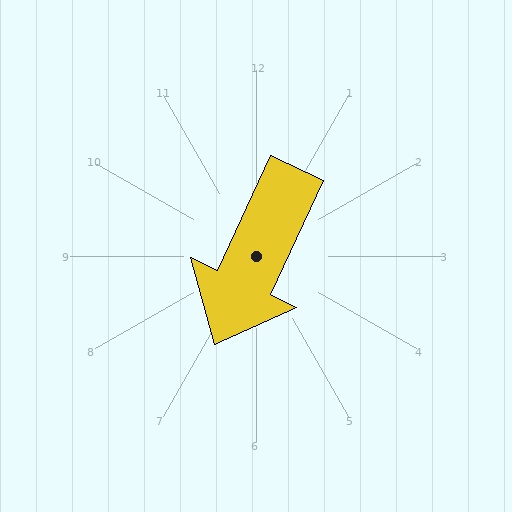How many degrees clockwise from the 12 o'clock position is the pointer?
Approximately 205 degrees.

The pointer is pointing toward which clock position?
Roughly 7 o'clock.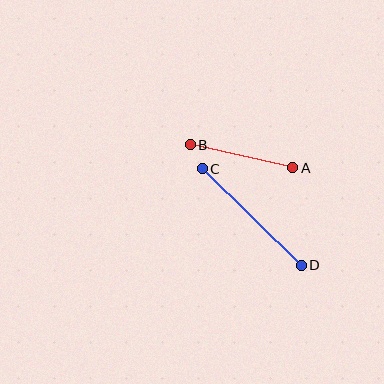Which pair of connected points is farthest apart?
Points C and D are farthest apart.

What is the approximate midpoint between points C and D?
The midpoint is at approximately (252, 217) pixels.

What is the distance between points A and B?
The distance is approximately 105 pixels.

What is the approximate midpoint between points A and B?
The midpoint is at approximately (242, 156) pixels.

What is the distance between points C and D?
The distance is approximately 138 pixels.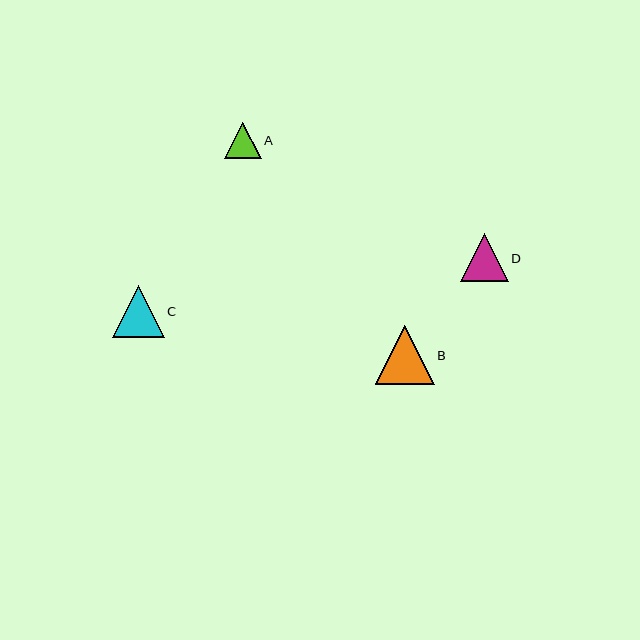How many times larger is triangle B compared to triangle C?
Triangle B is approximately 1.1 times the size of triangle C.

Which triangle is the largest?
Triangle B is the largest with a size of approximately 59 pixels.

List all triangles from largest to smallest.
From largest to smallest: B, C, D, A.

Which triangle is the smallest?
Triangle A is the smallest with a size of approximately 36 pixels.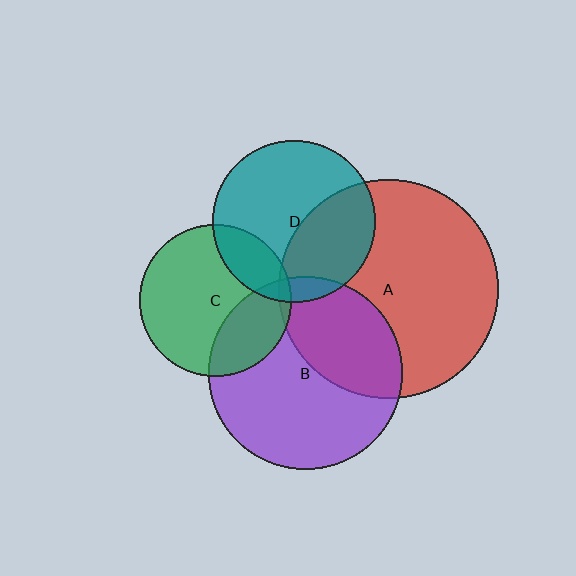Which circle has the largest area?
Circle A (red).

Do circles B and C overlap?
Yes.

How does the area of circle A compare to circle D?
Approximately 1.8 times.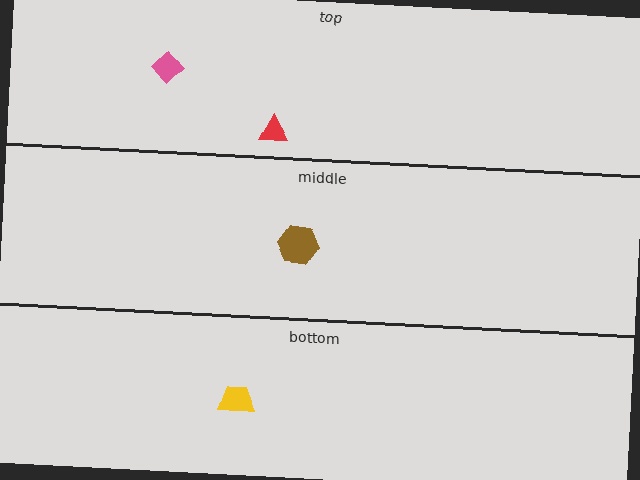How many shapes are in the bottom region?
1.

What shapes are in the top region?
The red triangle, the pink diamond.